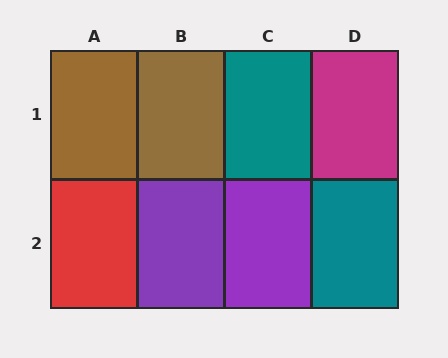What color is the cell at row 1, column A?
Brown.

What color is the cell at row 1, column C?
Teal.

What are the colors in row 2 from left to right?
Red, purple, purple, teal.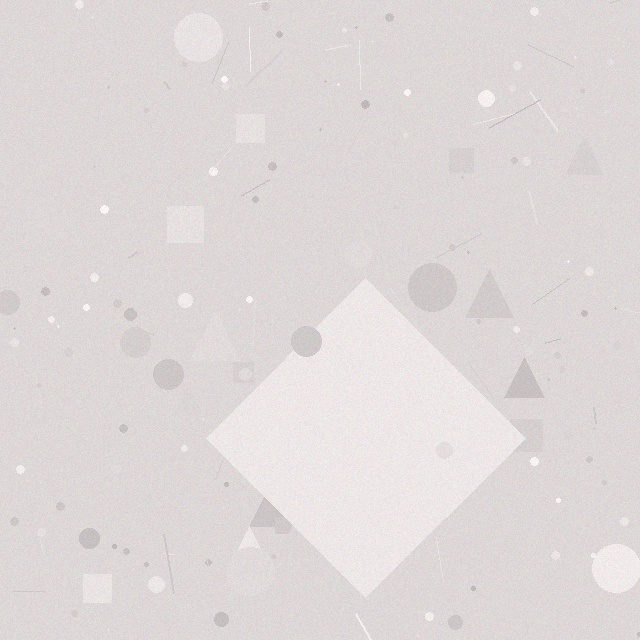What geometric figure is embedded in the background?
A diamond is embedded in the background.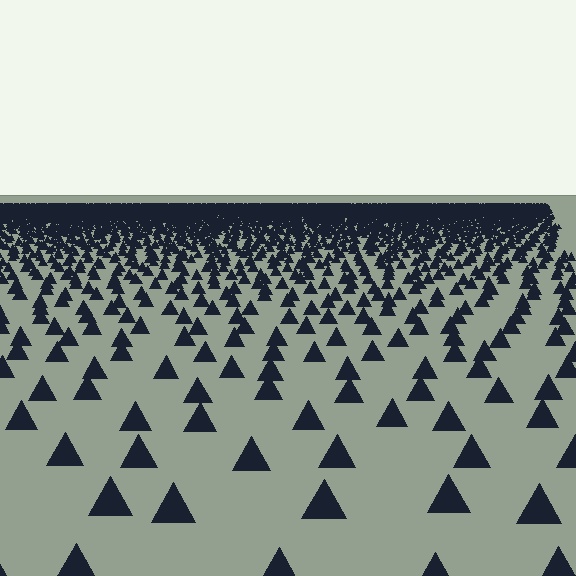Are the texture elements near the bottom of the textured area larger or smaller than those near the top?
Larger. Near the bottom, elements are closer to the viewer and appear at a bigger on-screen size.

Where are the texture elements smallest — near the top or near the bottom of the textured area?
Near the top.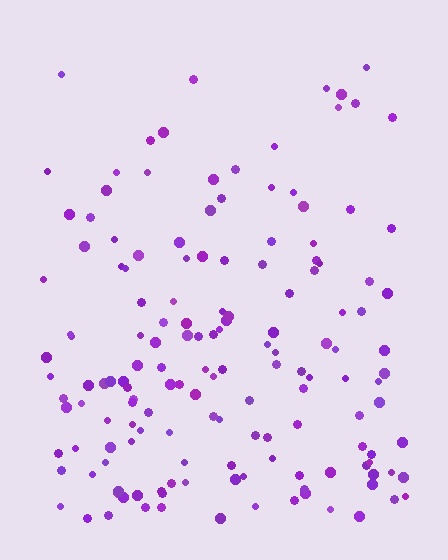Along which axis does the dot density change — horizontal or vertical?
Vertical.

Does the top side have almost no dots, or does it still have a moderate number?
Still a moderate number, just noticeably fewer than the bottom.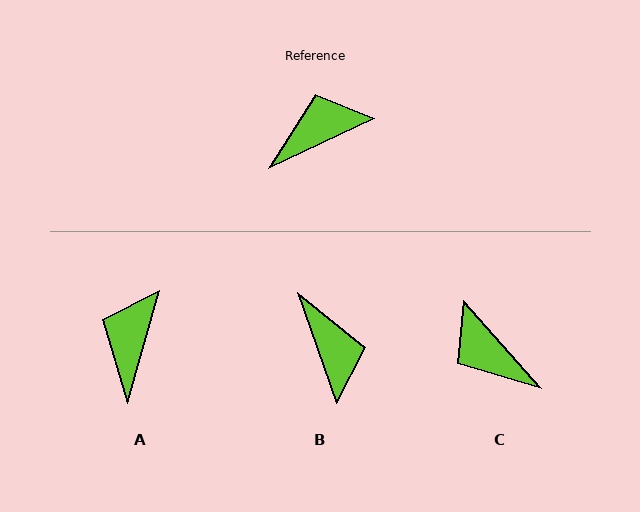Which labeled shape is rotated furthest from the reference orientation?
C, about 106 degrees away.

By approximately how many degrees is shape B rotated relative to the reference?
Approximately 96 degrees clockwise.